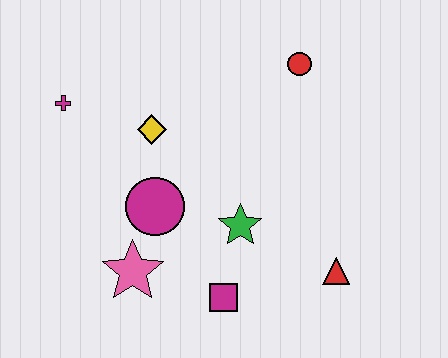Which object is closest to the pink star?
The magenta circle is closest to the pink star.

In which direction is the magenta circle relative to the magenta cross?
The magenta circle is below the magenta cross.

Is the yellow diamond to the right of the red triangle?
No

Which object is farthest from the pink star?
The red circle is farthest from the pink star.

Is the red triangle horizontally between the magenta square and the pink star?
No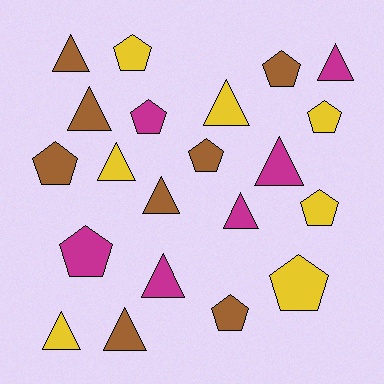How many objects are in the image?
There are 21 objects.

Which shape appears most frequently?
Triangle, with 11 objects.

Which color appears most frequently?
Brown, with 8 objects.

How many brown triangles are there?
There are 4 brown triangles.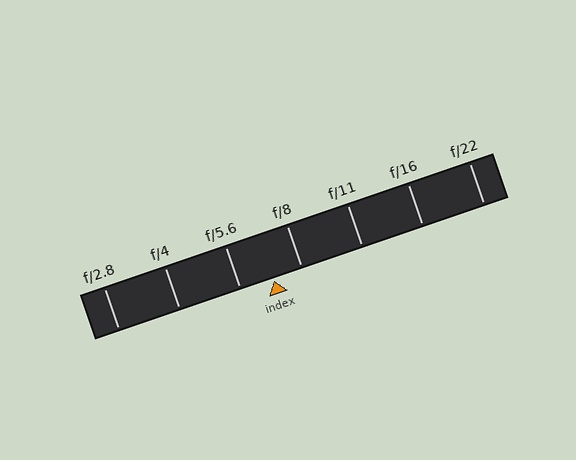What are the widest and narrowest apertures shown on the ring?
The widest aperture shown is f/2.8 and the narrowest is f/22.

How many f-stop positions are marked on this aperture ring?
There are 7 f-stop positions marked.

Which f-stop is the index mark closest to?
The index mark is closest to f/8.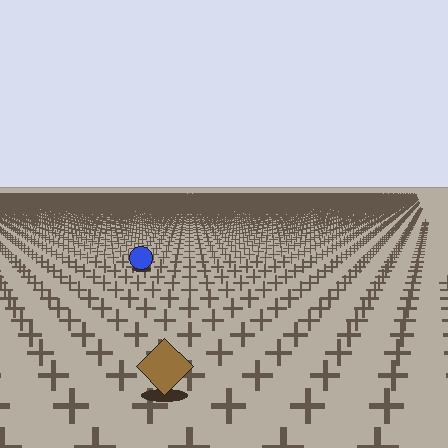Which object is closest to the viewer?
The brown diamond is closest. The texture marks near it are larger and more spread out.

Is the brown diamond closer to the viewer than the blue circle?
Yes. The brown diamond is closer — you can tell from the texture gradient: the ground texture is coarser near it.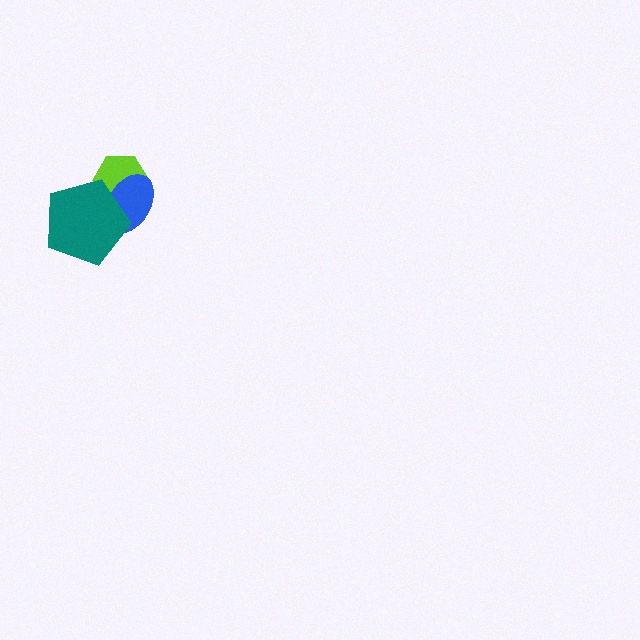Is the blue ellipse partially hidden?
Yes, it is partially covered by another shape.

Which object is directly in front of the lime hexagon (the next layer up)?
The blue ellipse is directly in front of the lime hexagon.